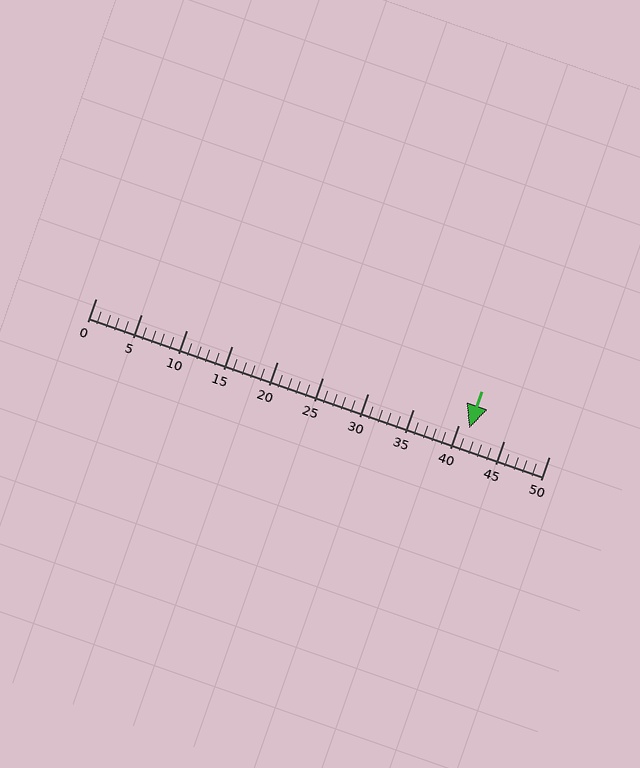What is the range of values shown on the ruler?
The ruler shows values from 0 to 50.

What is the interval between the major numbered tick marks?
The major tick marks are spaced 5 units apart.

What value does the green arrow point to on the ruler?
The green arrow points to approximately 41.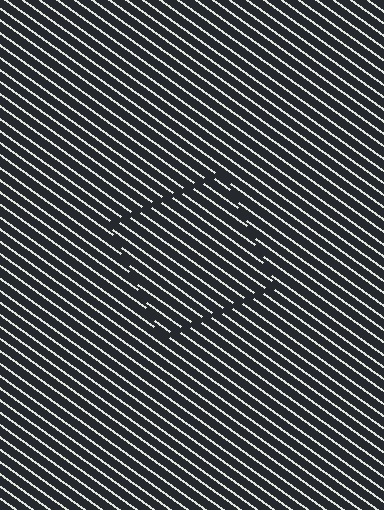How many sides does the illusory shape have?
4 sides — the line-ends trace a square.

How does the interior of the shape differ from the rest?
The interior of the shape contains the same grating, shifted by half a period — the contour is defined by the phase discontinuity where line-ends from the inner and outer gratings abut.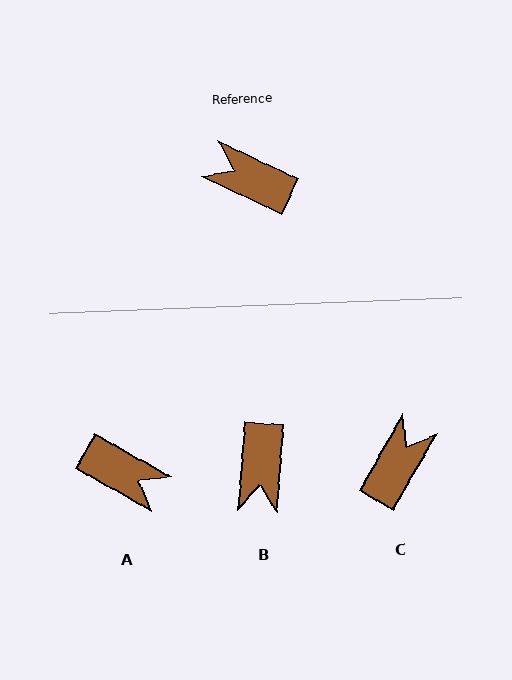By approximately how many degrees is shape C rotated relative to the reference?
Approximately 95 degrees clockwise.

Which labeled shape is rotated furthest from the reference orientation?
A, about 176 degrees away.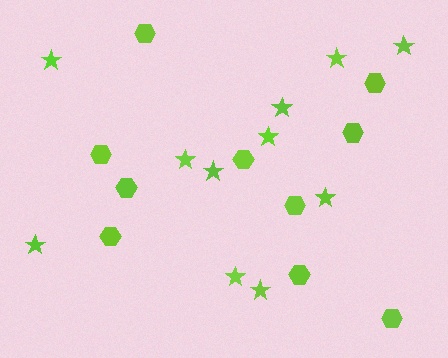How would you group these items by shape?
There are 2 groups: one group of stars (11) and one group of hexagons (10).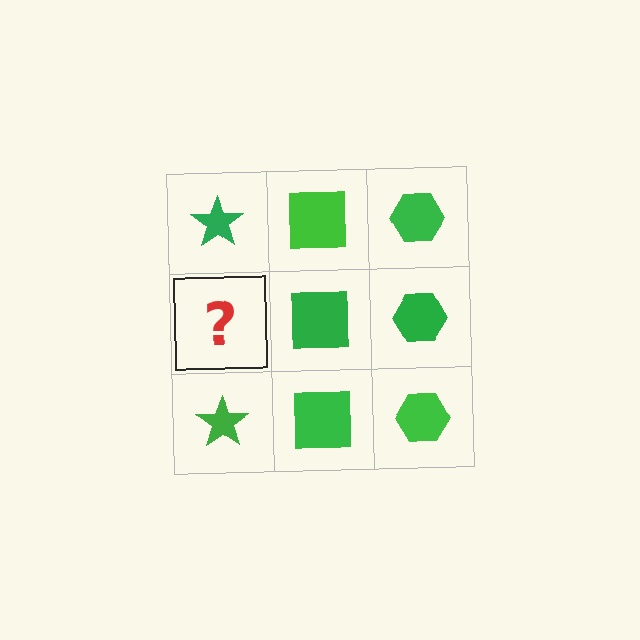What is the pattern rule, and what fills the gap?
The rule is that each column has a consistent shape. The gap should be filled with a green star.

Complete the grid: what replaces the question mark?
The question mark should be replaced with a green star.